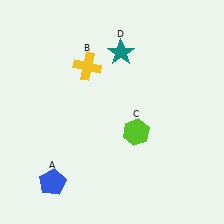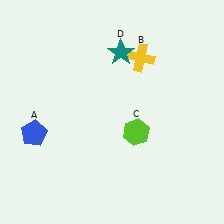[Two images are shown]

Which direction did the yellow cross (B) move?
The yellow cross (B) moved right.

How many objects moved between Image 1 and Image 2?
2 objects moved between the two images.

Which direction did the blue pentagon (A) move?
The blue pentagon (A) moved up.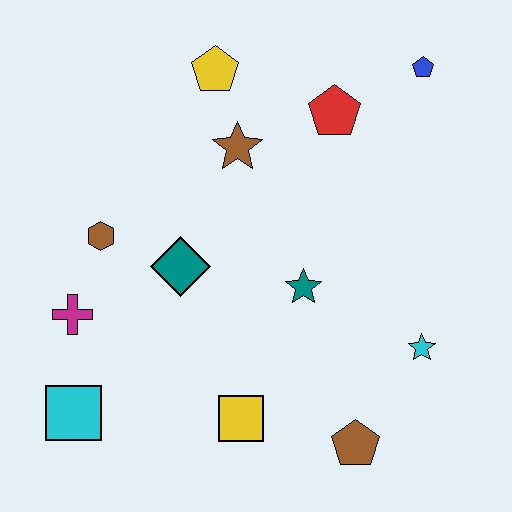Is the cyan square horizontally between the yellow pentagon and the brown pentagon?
No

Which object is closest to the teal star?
The teal diamond is closest to the teal star.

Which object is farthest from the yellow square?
The blue pentagon is farthest from the yellow square.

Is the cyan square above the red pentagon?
No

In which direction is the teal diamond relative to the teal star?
The teal diamond is to the left of the teal star.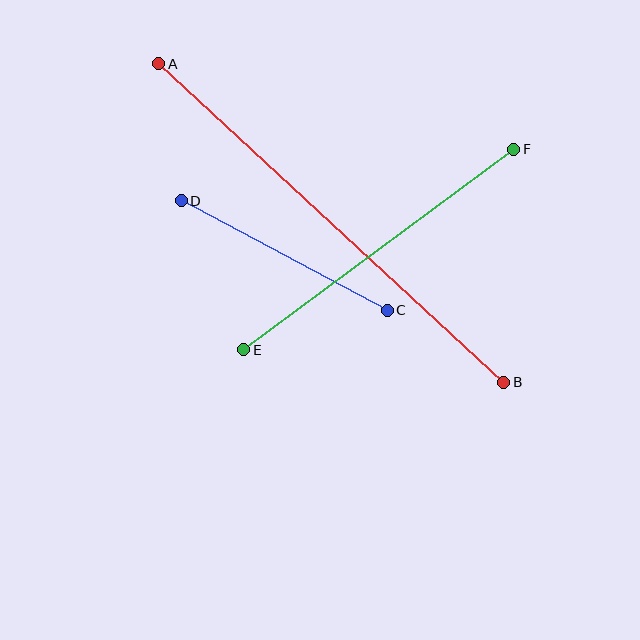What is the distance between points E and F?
The distance is approximately 337 pixels.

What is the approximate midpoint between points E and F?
The midpoint is at approximately (379, 249) pixels.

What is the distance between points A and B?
The distance is approximately 469 pixels.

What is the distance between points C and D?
The distance is approximately 233 pixels.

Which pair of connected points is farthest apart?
Points A and B are farthest apart.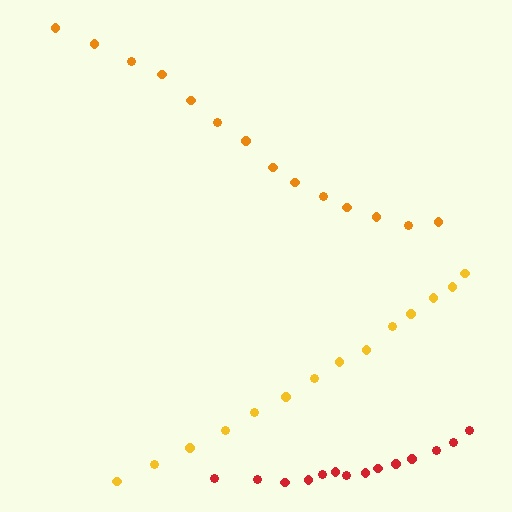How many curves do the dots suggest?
There are 3 distinct paths.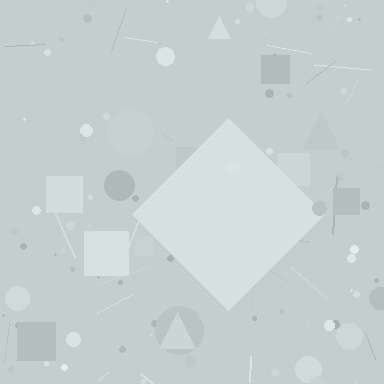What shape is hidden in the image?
A diamond is hidden in the image.